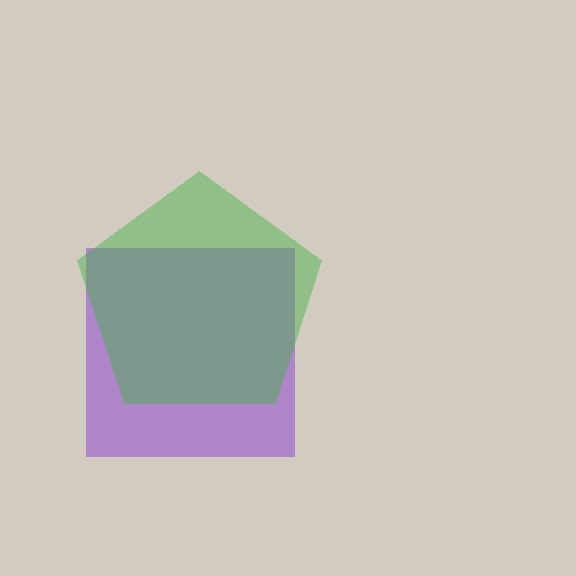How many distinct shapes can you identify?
There are 2 distinct shapes: a purple square, a green pentagon.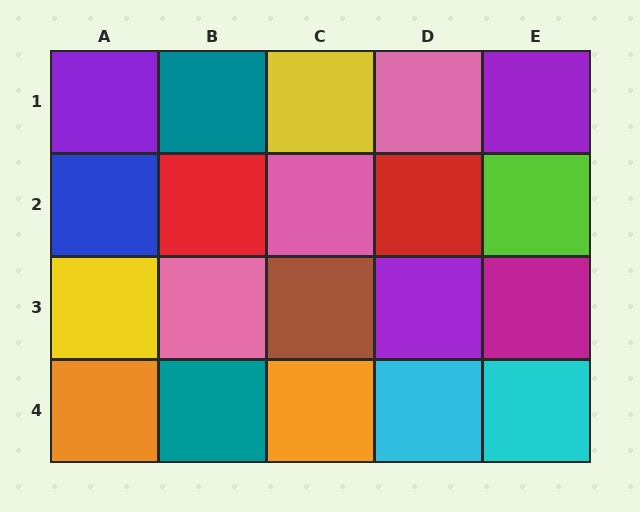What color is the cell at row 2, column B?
Red.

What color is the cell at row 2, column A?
Blue.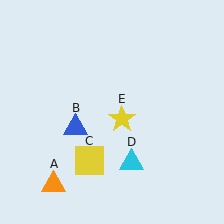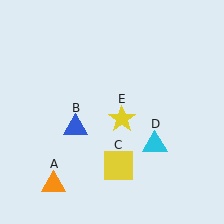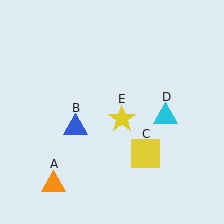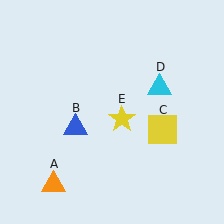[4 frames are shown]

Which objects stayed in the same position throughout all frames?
Orange triangle (object A) and blue triangle (object B) and yellow star (object E) remained stationary.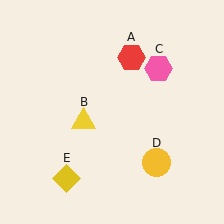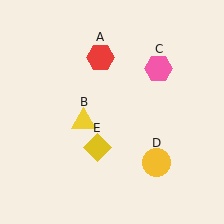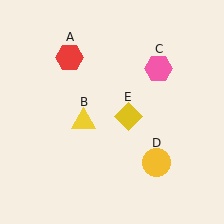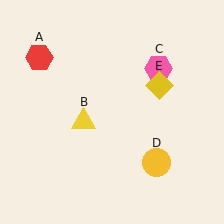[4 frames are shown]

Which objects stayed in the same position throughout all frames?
Yellow triangle (object B) and pink hexagon (object C) and yellow circle (object D) remained stationary.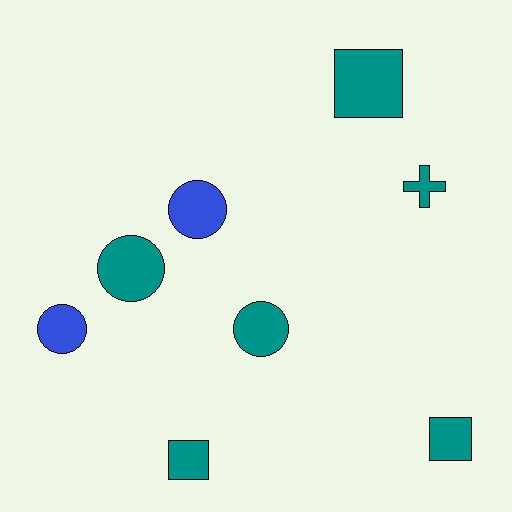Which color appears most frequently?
Teal, with 6 objects.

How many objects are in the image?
There are 8 objects.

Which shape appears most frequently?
Circle, with 4 objects.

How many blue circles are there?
There are 2 blue circles.